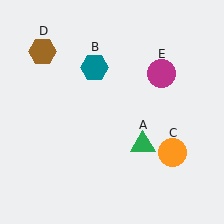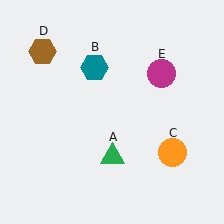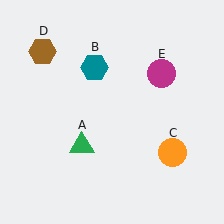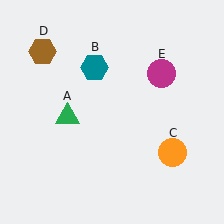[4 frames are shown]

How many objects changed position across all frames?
1 object changed position: green triangle (object A).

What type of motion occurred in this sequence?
The green triangle (object A) rotated clockwise around the center of the scene.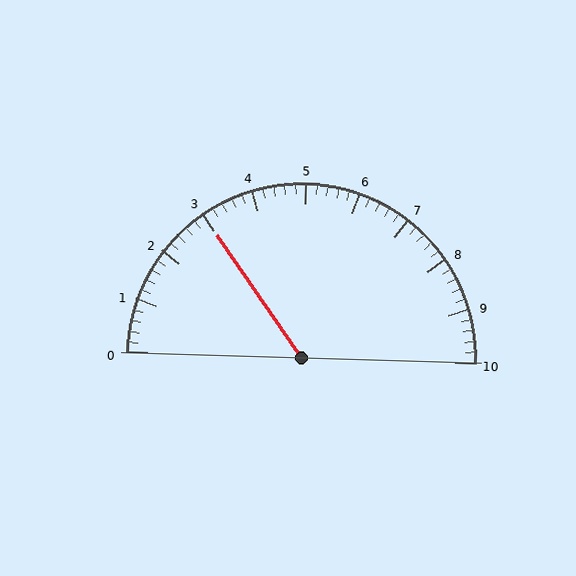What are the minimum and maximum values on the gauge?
The gauge ranges from 0 to 10.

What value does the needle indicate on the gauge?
The needle indicates approximately 3.0.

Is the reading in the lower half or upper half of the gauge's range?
The reading is in the lower half of the range (0 to 10).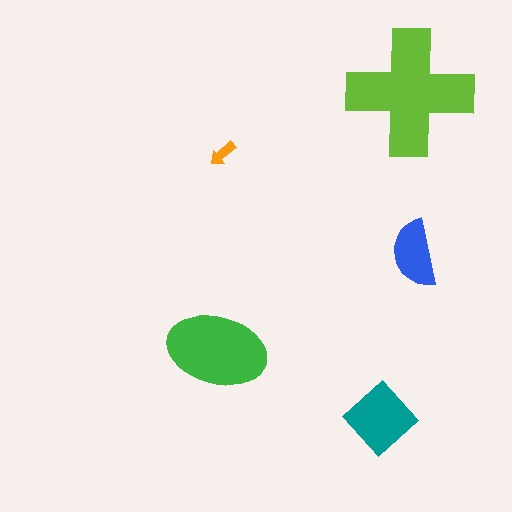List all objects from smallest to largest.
The orange arrow, the blue semicircle, the teal diamond, the green ellipse, the lime cross.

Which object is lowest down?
The teal diamond is bottommost.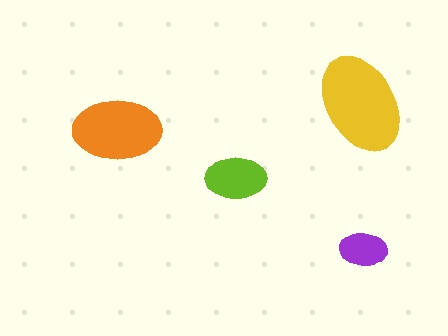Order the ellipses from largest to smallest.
the yellow one, the orange one, the lime one, the purple one.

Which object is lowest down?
The purple ellipse is bottommost.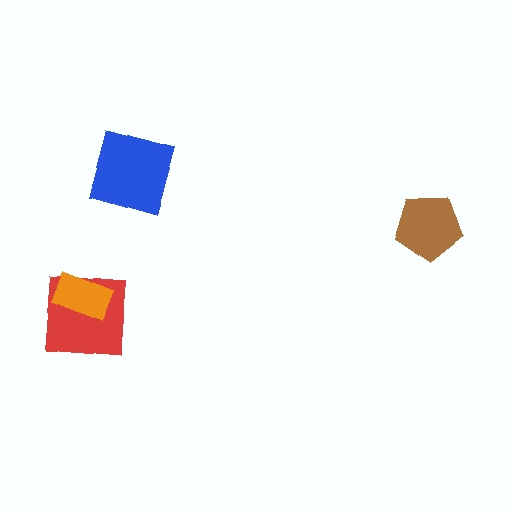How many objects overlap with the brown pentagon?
0 objects overlap with the brown pentagon.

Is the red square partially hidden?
Yes, it is partially covered by another shape.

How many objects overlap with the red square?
1 object overlaps with the red square.